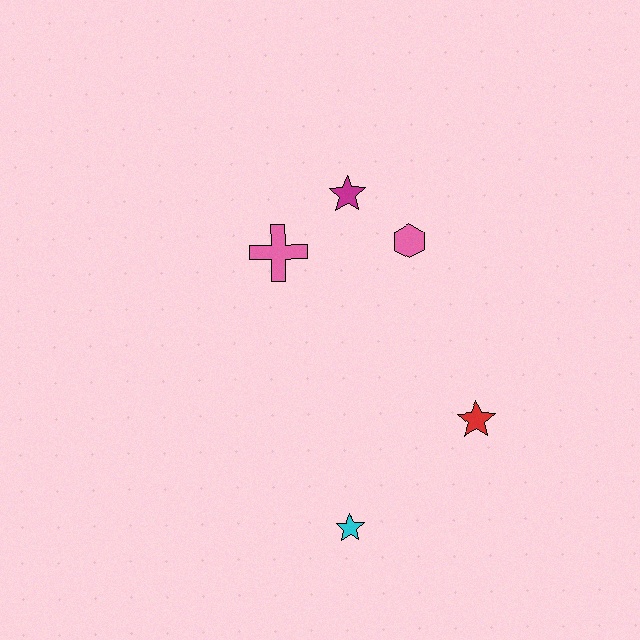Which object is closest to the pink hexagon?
The magenta star is closest to the pink hexagon.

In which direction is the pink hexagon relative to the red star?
The pink hexagon is above the red star.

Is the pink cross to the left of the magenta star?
Yes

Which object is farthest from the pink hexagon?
The cyan star is farthest from the pink hexagon.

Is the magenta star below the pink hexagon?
No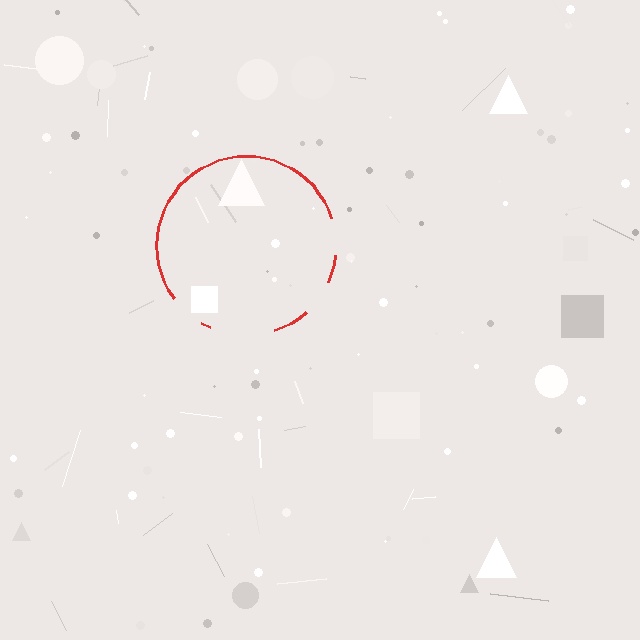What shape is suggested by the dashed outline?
The dashed outline suggests a circle.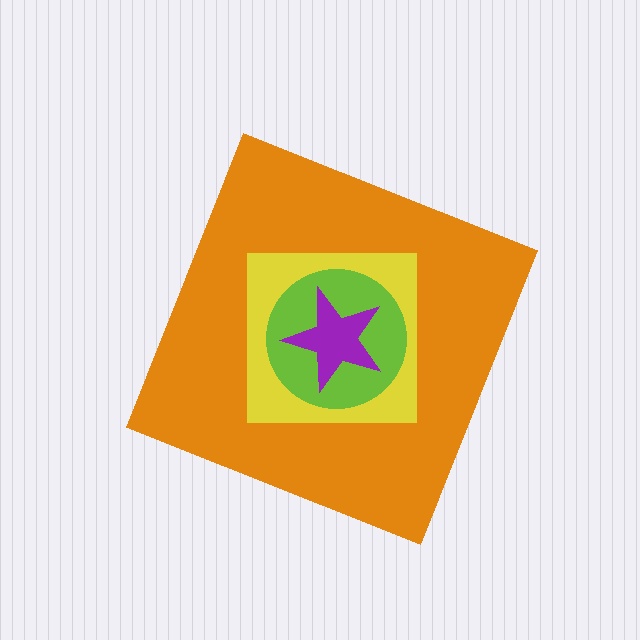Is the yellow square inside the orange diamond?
Yes.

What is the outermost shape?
The orange diamond.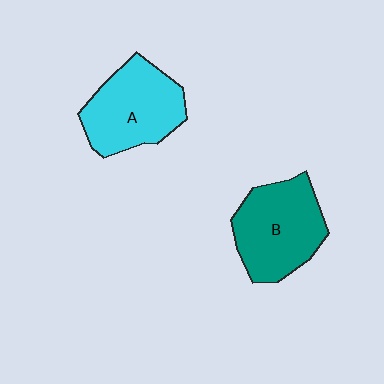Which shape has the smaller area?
Shape A (cyan).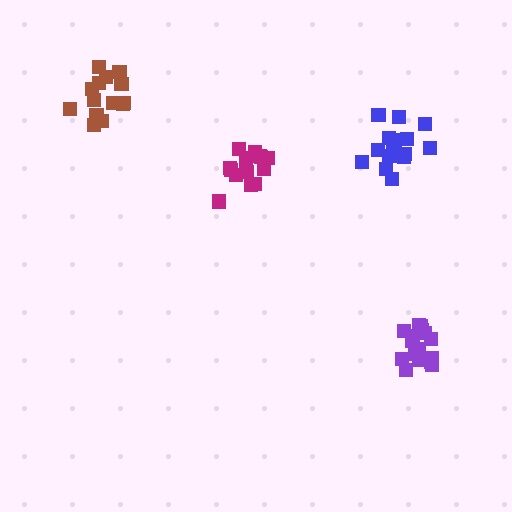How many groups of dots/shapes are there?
There are 4 groups.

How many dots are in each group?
Group 1: 14 dots, Group 2: 14 dots, Group 3: 16 dots, Group 4: 16 dots (60 total).